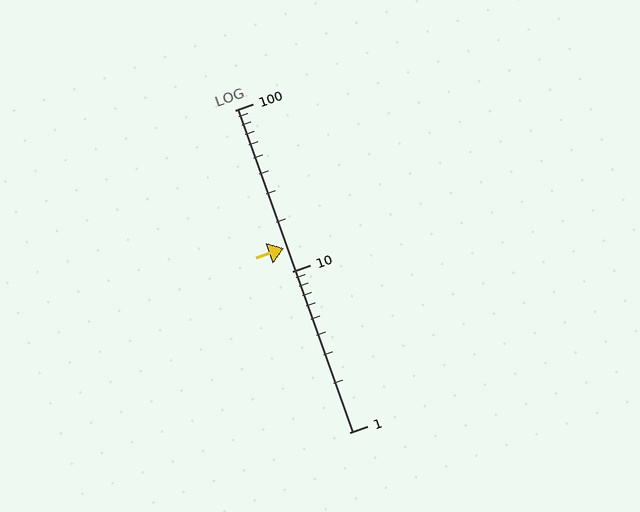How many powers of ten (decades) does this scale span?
The scale spans 2 decades, from 1 to 100.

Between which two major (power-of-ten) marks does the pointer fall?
The pointer is between 10 and 100.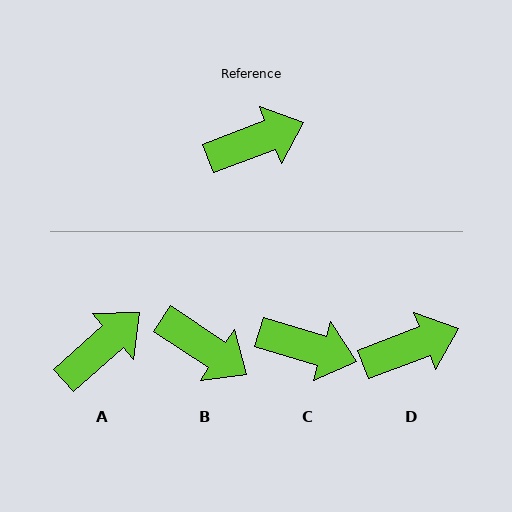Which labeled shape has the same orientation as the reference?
D.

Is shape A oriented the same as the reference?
No, it is off by about 21 degrees.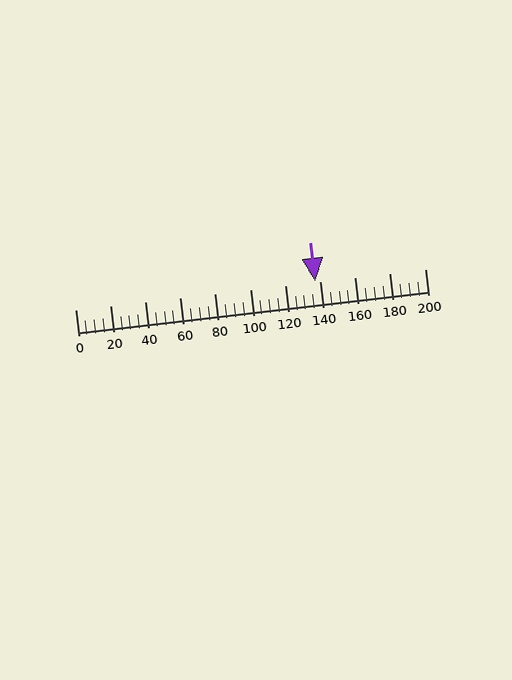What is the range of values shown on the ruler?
The ruler shows values from 0 to 200.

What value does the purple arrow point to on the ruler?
The purple arrow points to approximately 137.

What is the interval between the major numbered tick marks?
The major tick marks are spaced 20 units apart.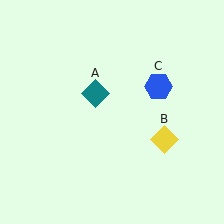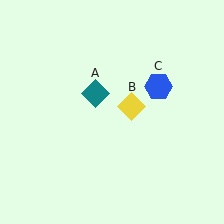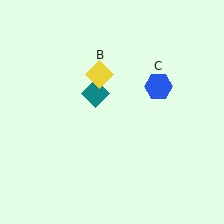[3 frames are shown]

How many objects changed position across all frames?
1 object changed position: yellow diamond (object B).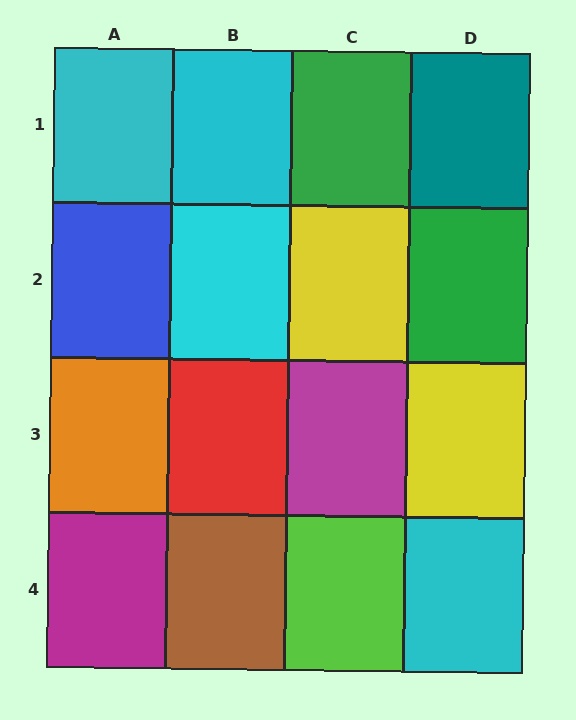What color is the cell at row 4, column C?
Lime.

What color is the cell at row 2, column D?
Green.